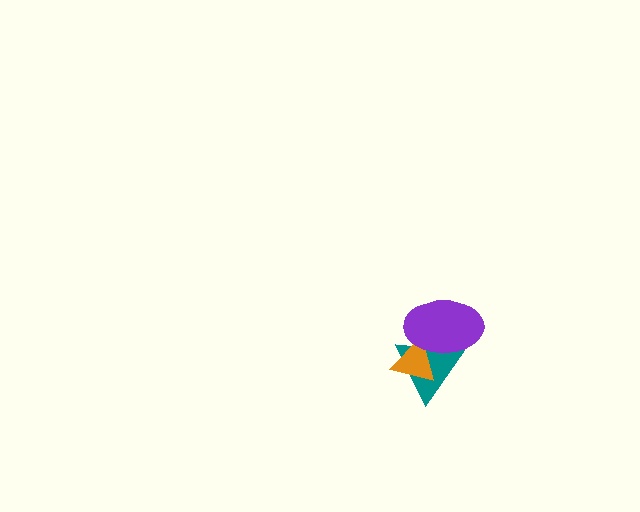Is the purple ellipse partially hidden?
No, no other shape covers it.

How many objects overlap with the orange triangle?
2 objects overlap with the orange triangle.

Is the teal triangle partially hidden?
Yes, it is partially covered by another shape.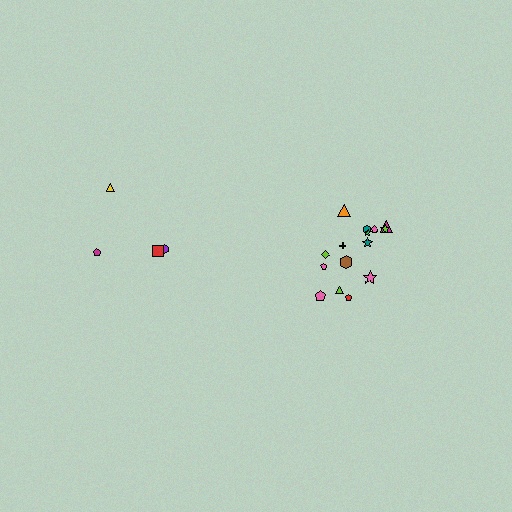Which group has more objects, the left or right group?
The right group.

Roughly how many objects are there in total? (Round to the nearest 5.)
Roughly 20 objects in total.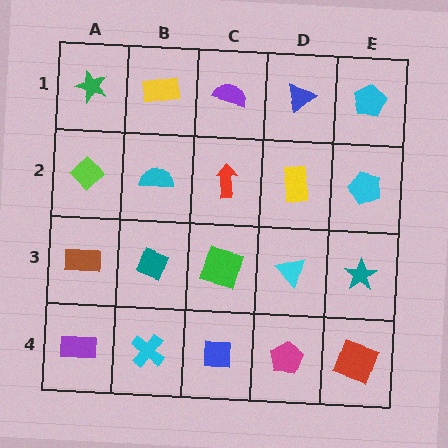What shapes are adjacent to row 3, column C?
A red arrow (row 2, column C), a blue square (row 4, column C), a teal diamond (row 3, column B), a cyan triangle (row 3, column D).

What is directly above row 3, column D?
A yellow rectangle.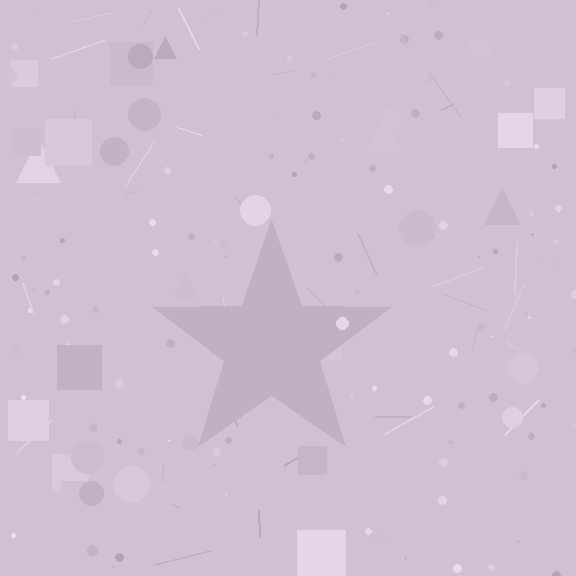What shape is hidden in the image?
A star is hidden in the image.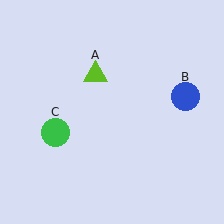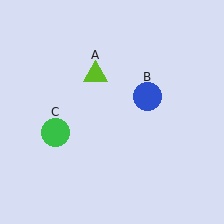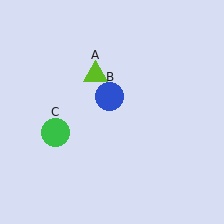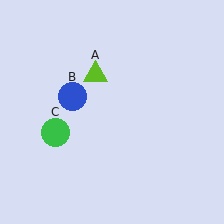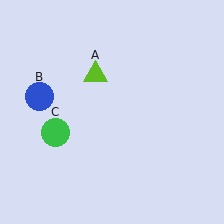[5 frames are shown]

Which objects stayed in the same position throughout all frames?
Lime triangle (object A) and green circle (object C) remained stationary.